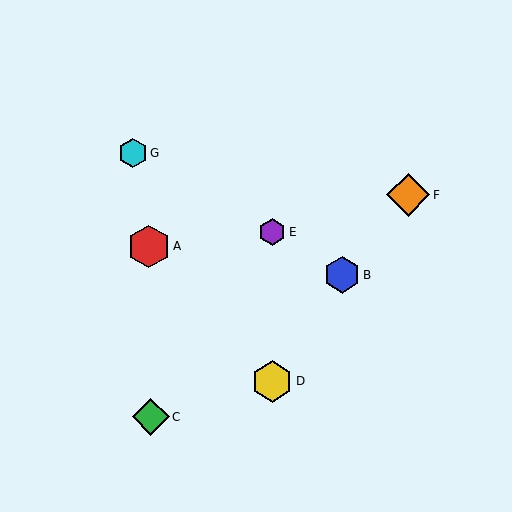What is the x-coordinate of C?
Object C is at x≈151.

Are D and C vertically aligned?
No, D is at x≈272 and C is at x≈151.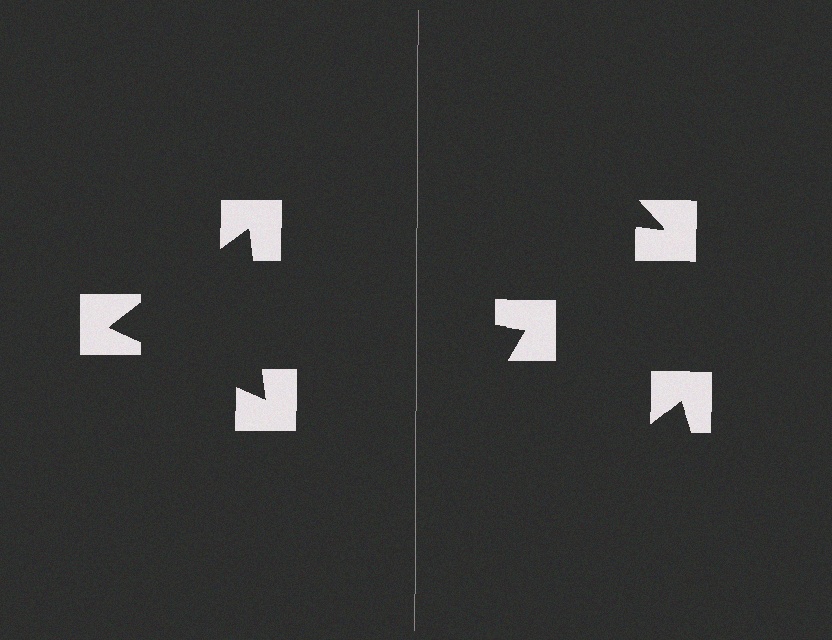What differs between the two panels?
The notched squares are positioned identically on both sides; only the wedge orientations differ. On the left they align to a triangle; on the right they are misaligned.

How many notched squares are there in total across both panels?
6 — 3 on each side.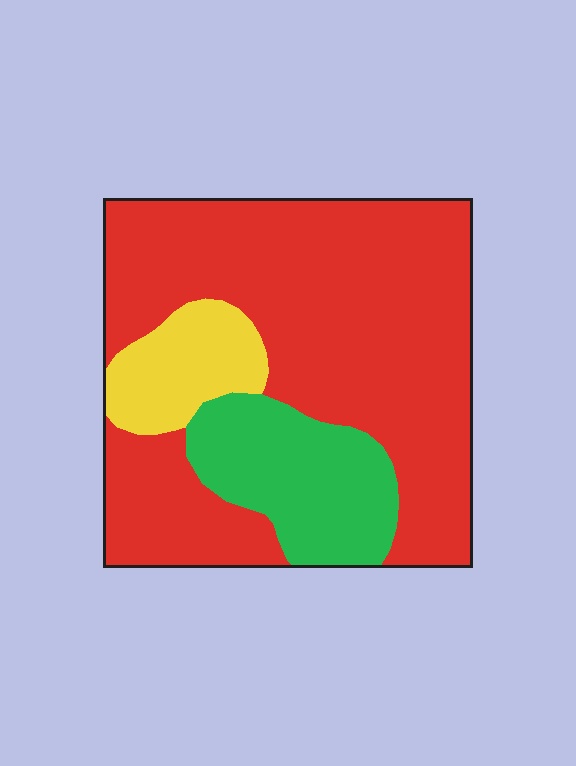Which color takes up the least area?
Yellow, at roughly 10%.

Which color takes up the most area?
Red, at roughly 70%.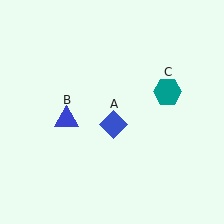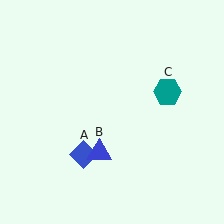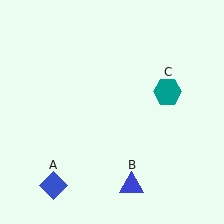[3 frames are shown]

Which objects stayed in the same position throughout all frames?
Teal hexagon (object C) remained stationary.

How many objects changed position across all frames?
2 objects changed position: blue diamond (object A), blue triangle (object B).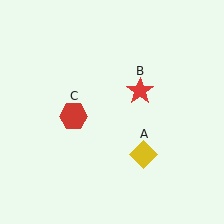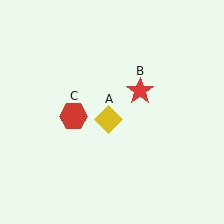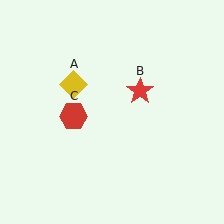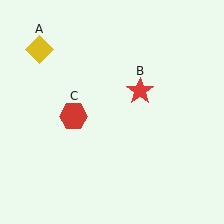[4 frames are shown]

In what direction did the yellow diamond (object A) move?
The yellow diamond (object A) moved up and to the left.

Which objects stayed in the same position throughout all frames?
Red star (object B) and red hexagon (object C) remained stationary.